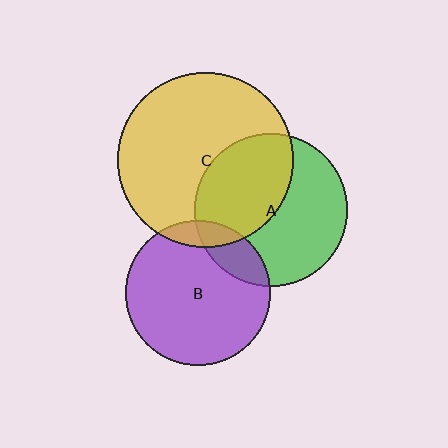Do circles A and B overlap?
Yes.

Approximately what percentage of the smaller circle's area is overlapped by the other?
Approximately 15%.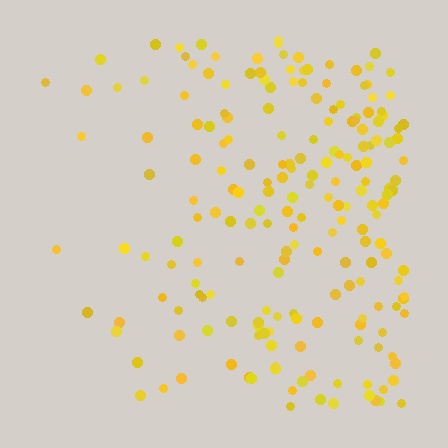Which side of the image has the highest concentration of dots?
The right.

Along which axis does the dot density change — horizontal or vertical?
Horizontal.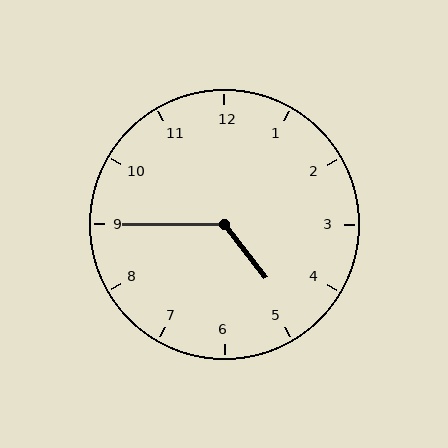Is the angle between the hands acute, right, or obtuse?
It is obtuse.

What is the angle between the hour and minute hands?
Approximately 128 degrees.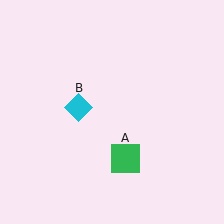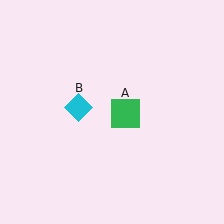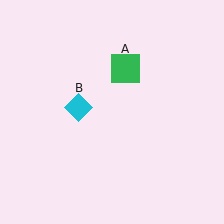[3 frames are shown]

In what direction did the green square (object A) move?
The green square (object A) moved up.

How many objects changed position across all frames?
1 object changed position: green square (object A).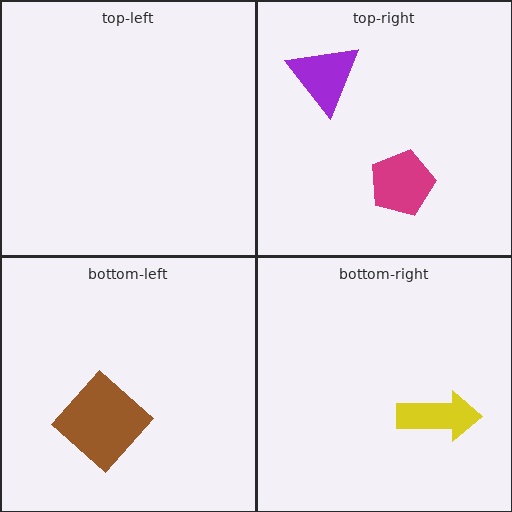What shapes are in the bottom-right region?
The yellow arrow.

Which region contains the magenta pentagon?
The top-right region.